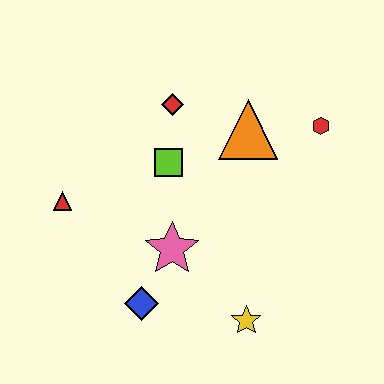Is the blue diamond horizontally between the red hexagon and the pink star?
No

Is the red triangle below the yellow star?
No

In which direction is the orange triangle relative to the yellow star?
The orange triangle is above the yellow star.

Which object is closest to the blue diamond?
The pink star is closest to the blue diamond.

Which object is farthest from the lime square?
The yellow star is farthest from the lime square.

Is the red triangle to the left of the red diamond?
Yes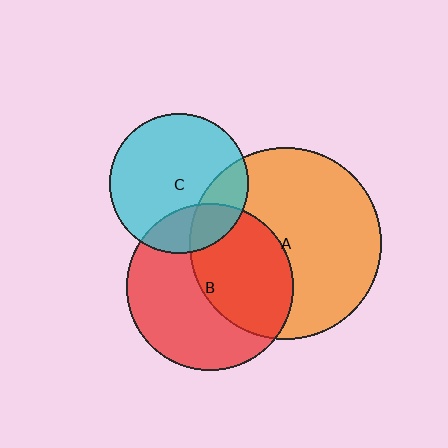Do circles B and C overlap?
Yes.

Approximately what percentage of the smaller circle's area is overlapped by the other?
Approximately 20%.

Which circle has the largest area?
Circle A (orange).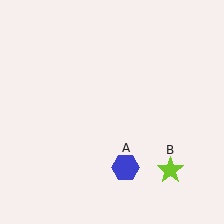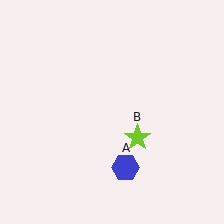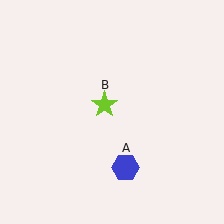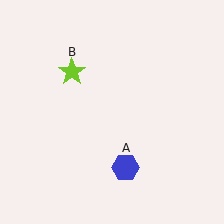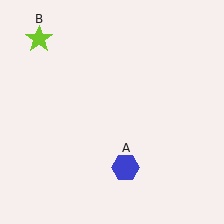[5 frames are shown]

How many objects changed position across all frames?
1 object changed position: lime star (object B).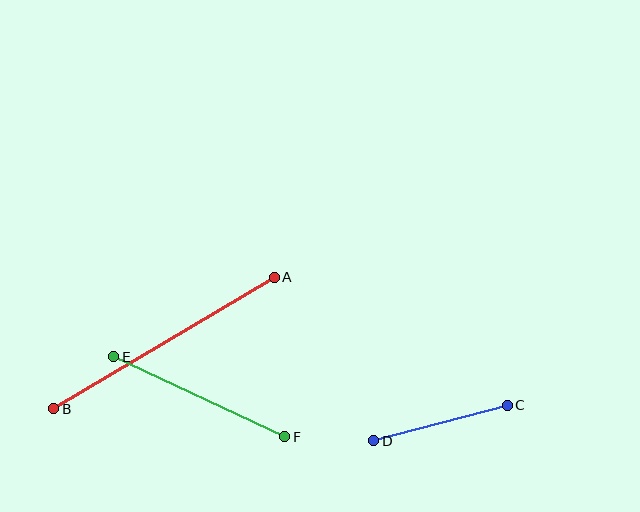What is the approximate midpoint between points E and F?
The midpoint is at approximately (199, 397) pixels.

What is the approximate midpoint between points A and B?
The midpoint is at approximately (164, 343) pixels.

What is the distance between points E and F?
The distance is approximately 189 pixels.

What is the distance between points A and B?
The distance is approximately 257 pixels.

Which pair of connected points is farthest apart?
Points A and B are farthest apart.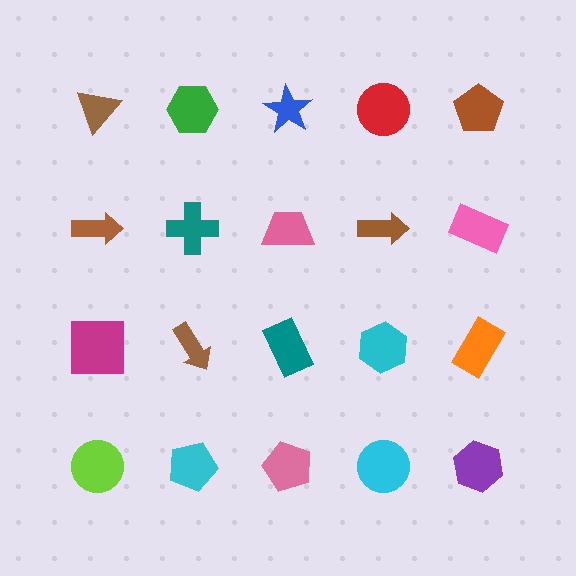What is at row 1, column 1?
A brown triangle.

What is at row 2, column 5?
A pink rectangle.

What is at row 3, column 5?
An orange rectangle.